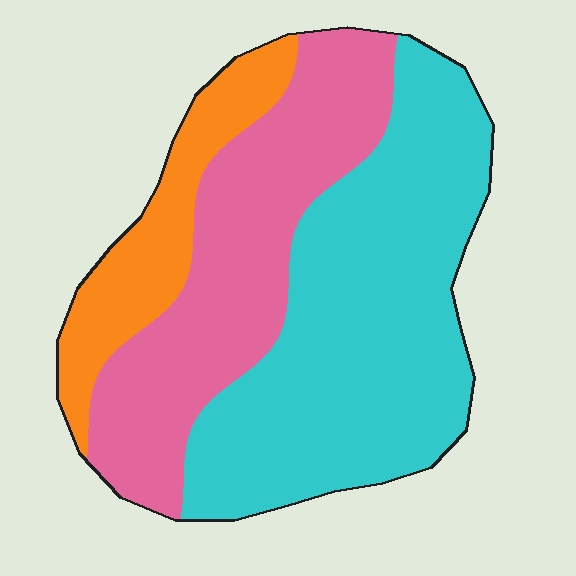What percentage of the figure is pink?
Pink takes up about one third (1/3) of the figure.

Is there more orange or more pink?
Pink.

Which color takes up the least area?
Orange, at roughly 15%.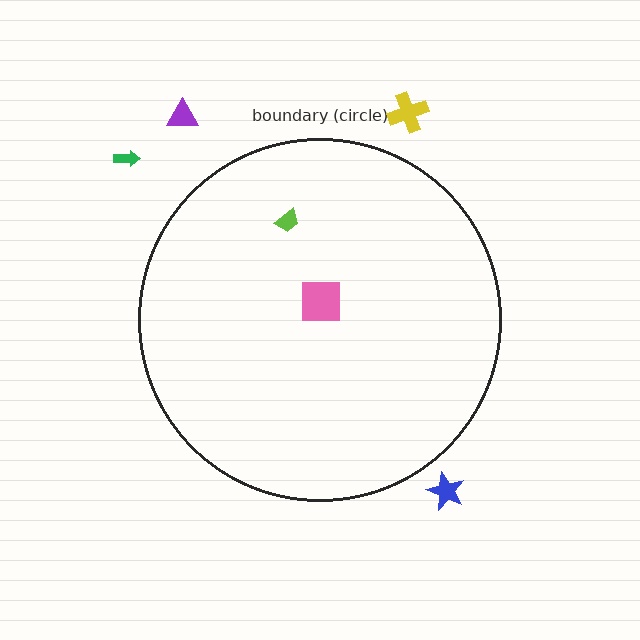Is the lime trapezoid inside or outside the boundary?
Inside.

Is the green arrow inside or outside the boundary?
Outside.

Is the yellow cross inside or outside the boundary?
Outside.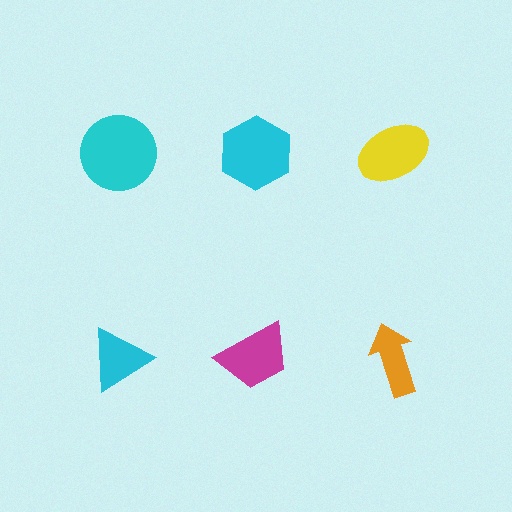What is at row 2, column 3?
An orange arrow.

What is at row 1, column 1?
A cyan circle.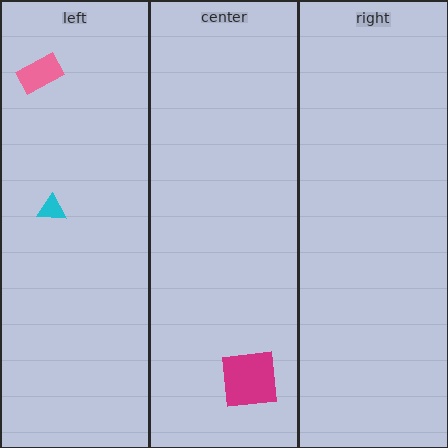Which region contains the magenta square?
The center region.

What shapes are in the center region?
The magenta square.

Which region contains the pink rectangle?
The left region.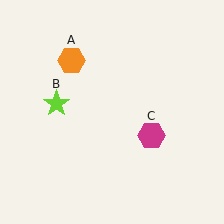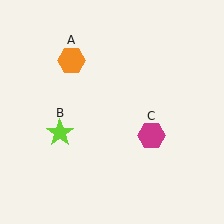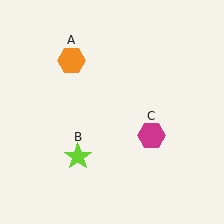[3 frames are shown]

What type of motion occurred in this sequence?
The lime star (object B) rotated counterclockwise around the center of the scene.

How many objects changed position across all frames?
1 object changed position: lime star (object B).